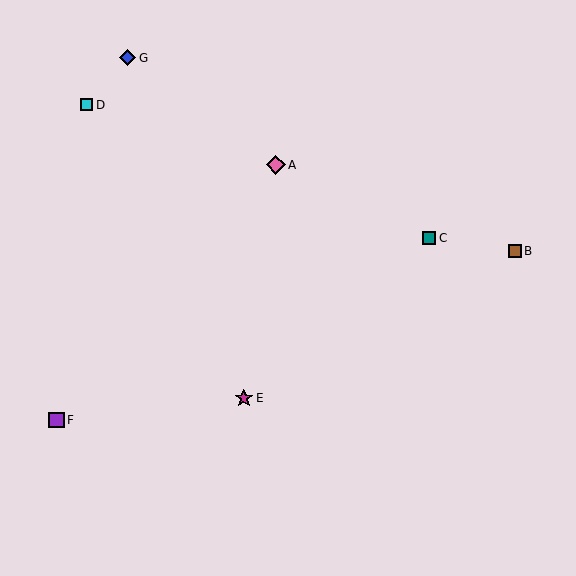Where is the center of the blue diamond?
The center of the blue diamond is at (128, 58).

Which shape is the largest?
The pink diamond (labeled A) is the largest.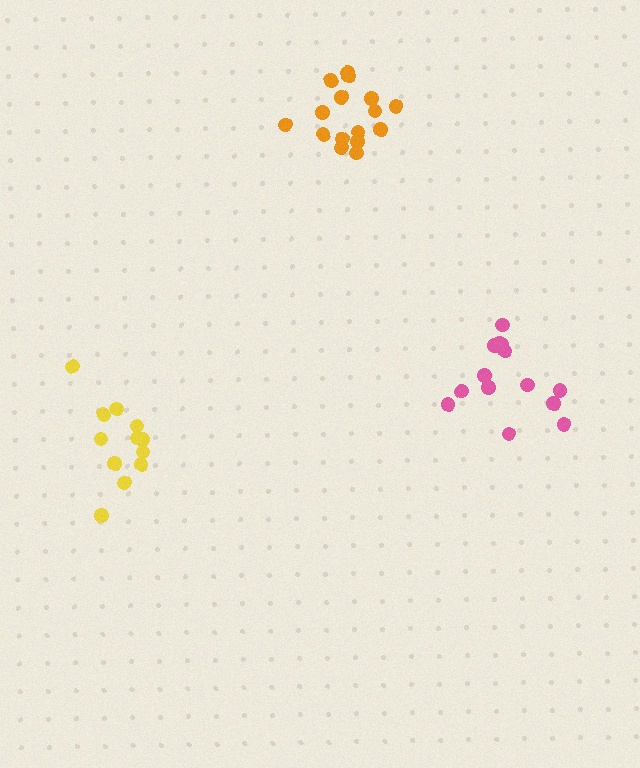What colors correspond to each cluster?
The clusters are colored: pink, orange, yellow.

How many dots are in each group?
Group 1: 14 dots, Group 2: 16 dots, Group 3: 12 dots (42 total).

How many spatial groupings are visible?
There are 3 spatial groupings.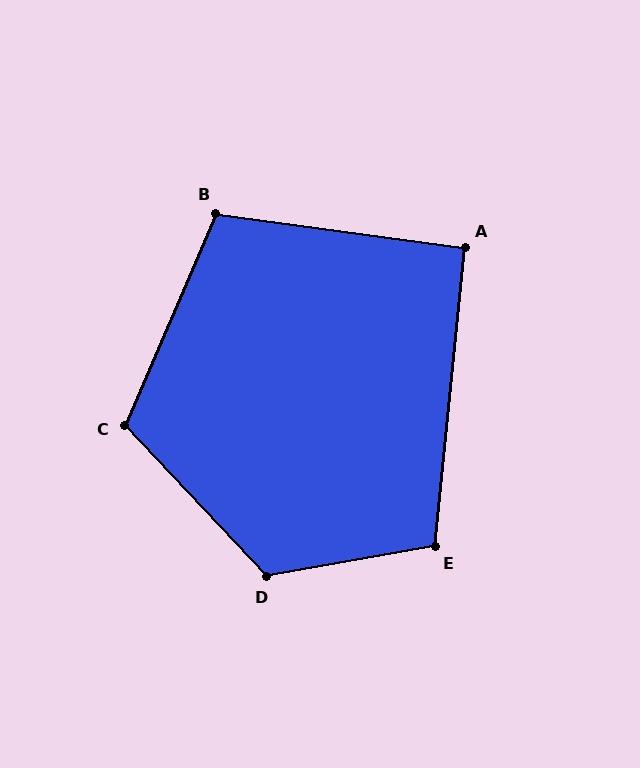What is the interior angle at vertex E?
Approximately 106 degrees (obtuse).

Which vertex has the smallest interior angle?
A, at approximately 92 degrees.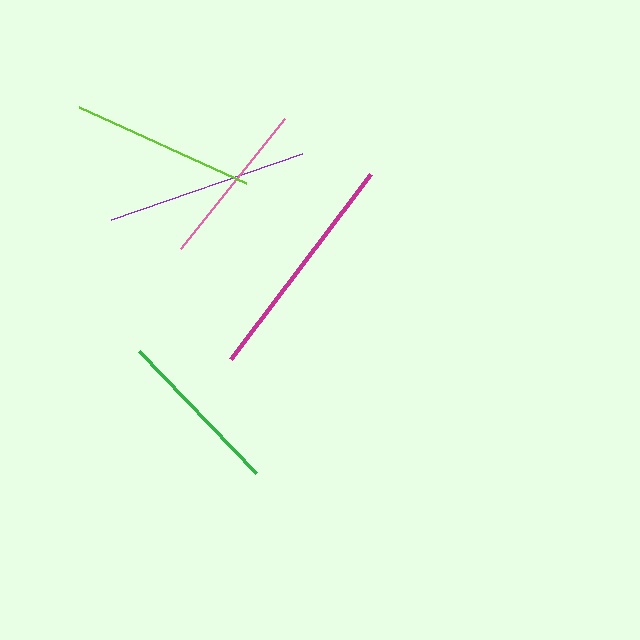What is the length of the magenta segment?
The magenta segment is approximately 232 pixels long.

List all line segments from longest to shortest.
From longest to shortest: magenta, purple, lime, green, pink.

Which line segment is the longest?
The magenta line is the longest at approximately 232 pixels.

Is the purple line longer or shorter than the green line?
The purple line is longer than the green line.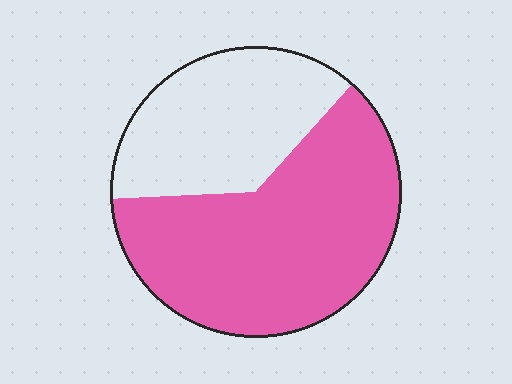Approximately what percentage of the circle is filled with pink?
Approximately 65%.